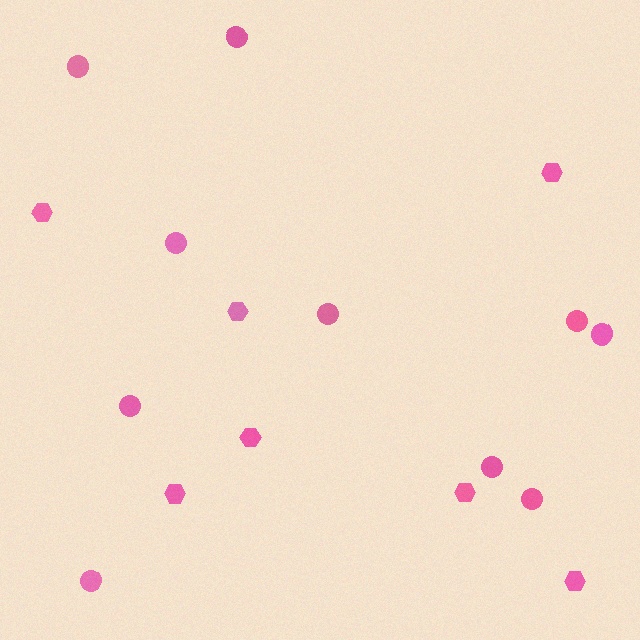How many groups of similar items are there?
There are 2 groups: one group of circles (10) and one group of hexagons (7).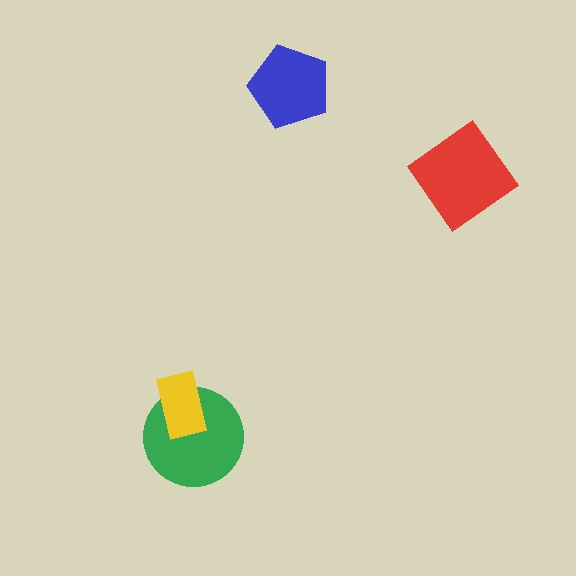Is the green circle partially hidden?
Yes, it is partially covered by another shape.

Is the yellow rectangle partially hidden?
No, no other shape covers it.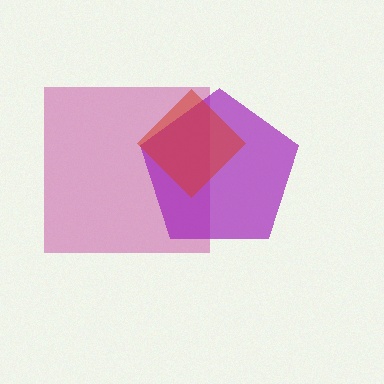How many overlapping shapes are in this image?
There are 3 overlapping shapes in the image.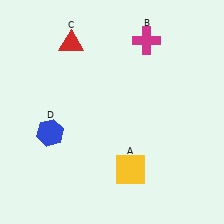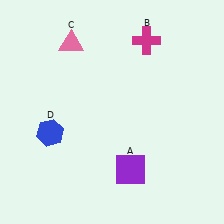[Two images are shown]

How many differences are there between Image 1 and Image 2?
There are 2 differences between the two images.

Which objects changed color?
A changed from yellow to purple. C changed from red to pink.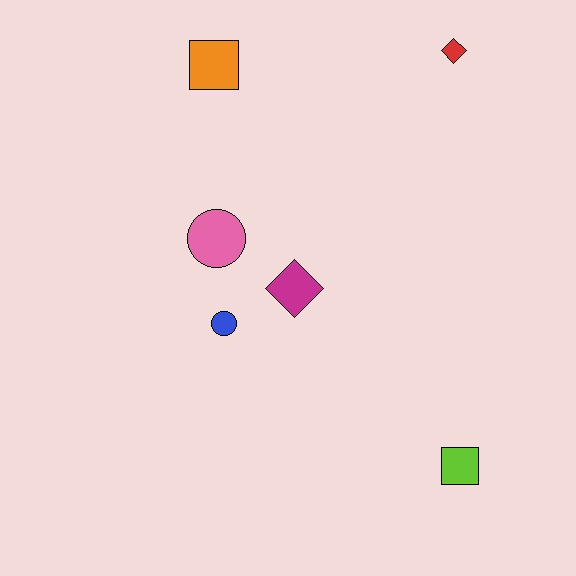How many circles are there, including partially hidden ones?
There are 2 circles.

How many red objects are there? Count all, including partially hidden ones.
There is 1 red object.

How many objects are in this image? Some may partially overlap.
There are 6 objects.